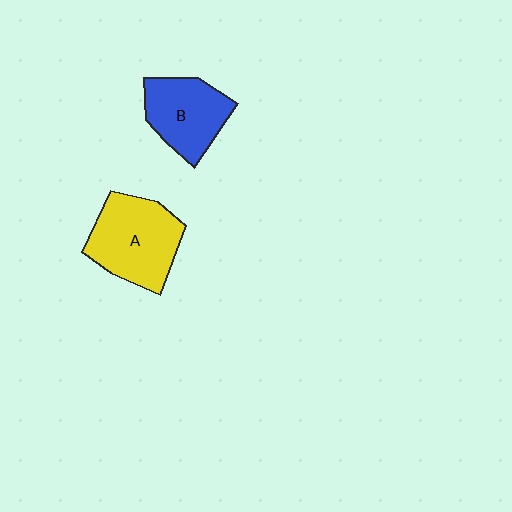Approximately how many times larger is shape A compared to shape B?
Approximately 1.3 times.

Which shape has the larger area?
Shape A (yellow).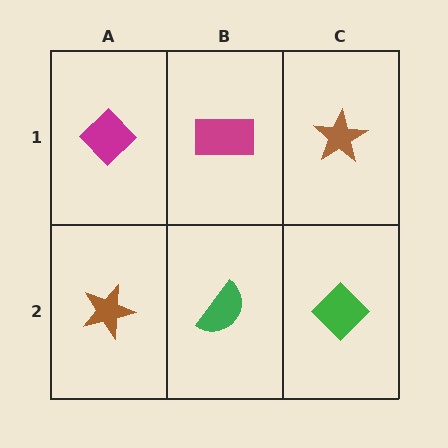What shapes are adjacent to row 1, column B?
A green semicircle (row 2, column B), a magenta diamond (row 1, column A), a brown star (row 1, column C).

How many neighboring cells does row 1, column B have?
3.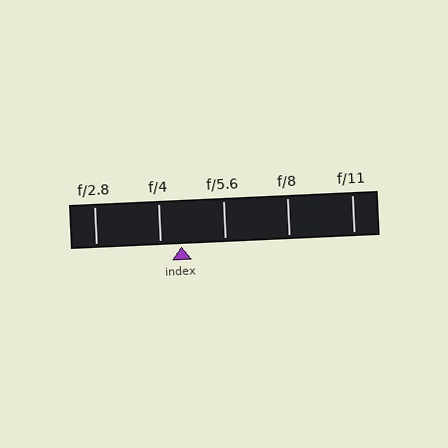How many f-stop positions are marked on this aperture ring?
There are 5 f-stop positions marked.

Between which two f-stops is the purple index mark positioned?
The index mark is between f/4 and f/5.6.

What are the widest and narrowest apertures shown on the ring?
The widest aperture shown is f/2.8 and the narrowest is f/11.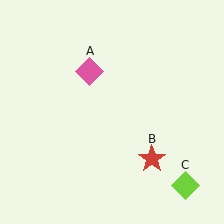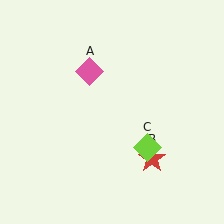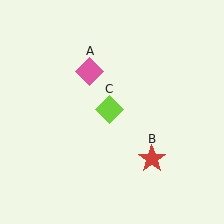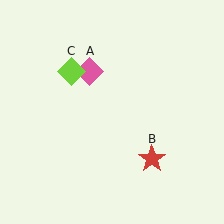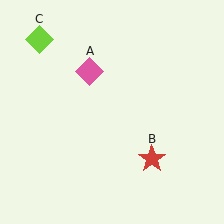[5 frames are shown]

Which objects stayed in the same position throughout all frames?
Pink diamond (object A) and red star (object B) remained stationary.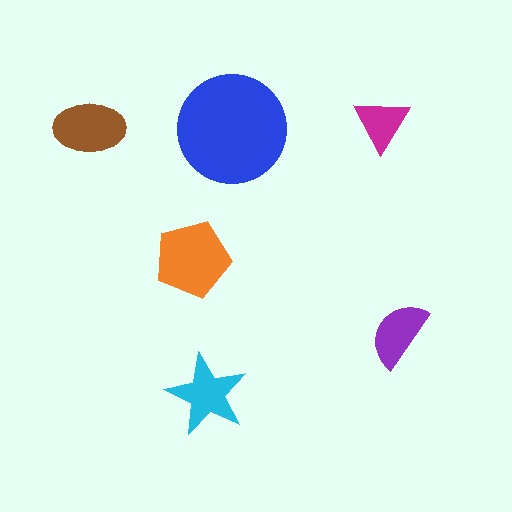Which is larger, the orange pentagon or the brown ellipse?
The orange pentagon.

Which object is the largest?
The blue circle.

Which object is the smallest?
The magenta triangle.